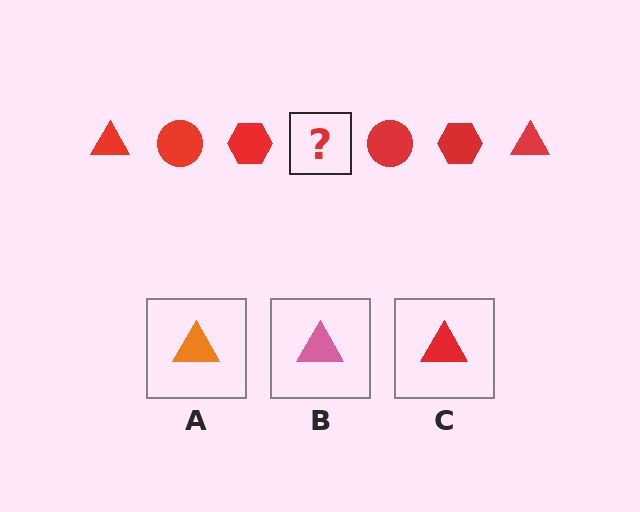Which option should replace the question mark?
Option C.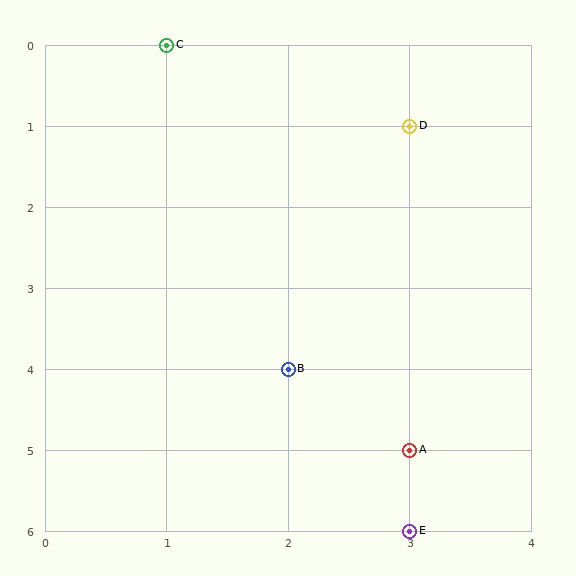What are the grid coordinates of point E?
Point E is at grid coordinates (3, 6).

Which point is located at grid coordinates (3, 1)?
Point D is at (3, 1).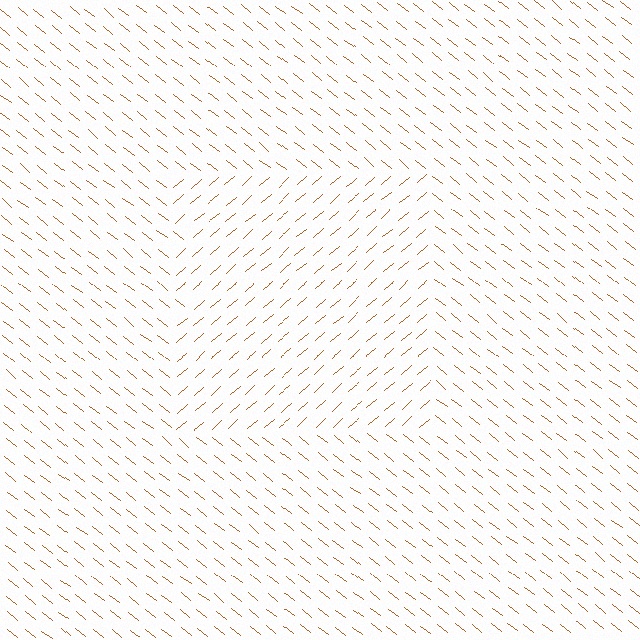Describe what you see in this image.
The image is filled with small brown line segments. A rectangle region in the image has lines oriented differently from the surrounding lines, creating a visible texture boundary.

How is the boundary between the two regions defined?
The boundary is defined purely by a change in line orientation (approximately 79 degrees difference). All lines are the same color and thickness.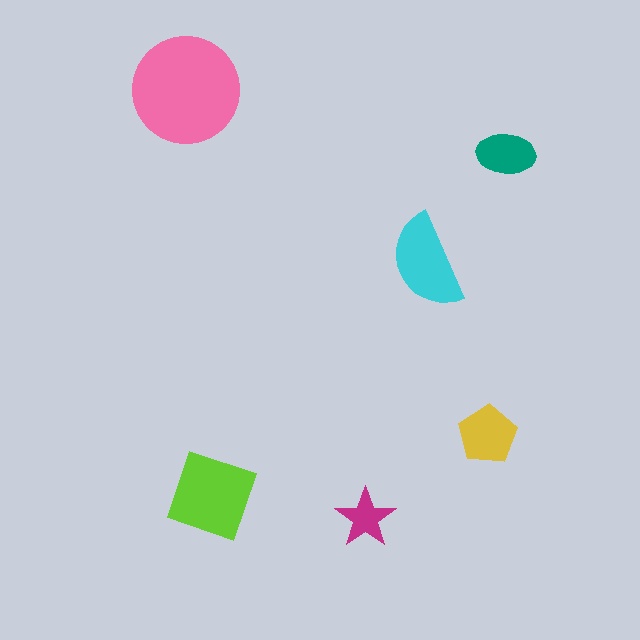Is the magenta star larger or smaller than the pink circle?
Smaller.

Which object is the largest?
The pink circle.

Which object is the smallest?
The magenta star.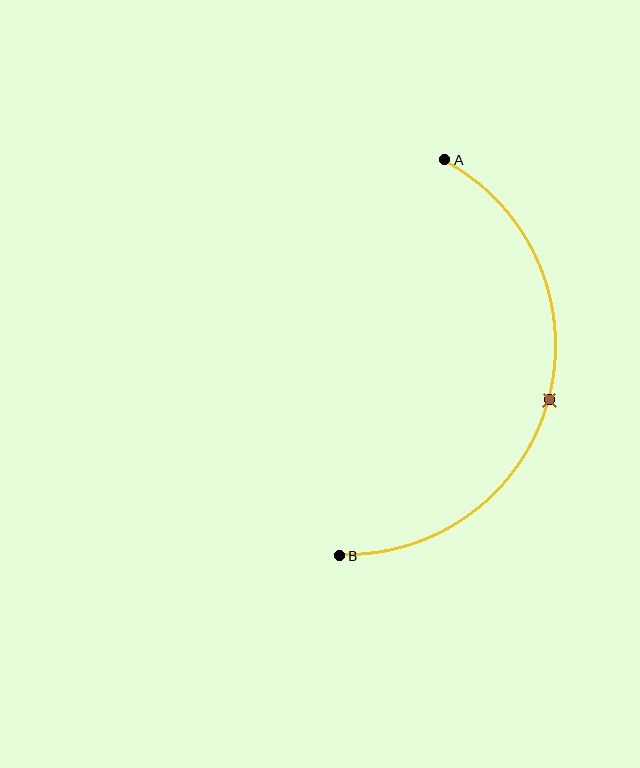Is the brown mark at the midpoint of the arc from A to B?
Yes. The brown mark lies on the arc at equal arc-length from both A and B — it is the arc midpoint.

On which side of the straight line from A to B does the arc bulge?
The arc bulges to the right of the straight line connecting A and B.